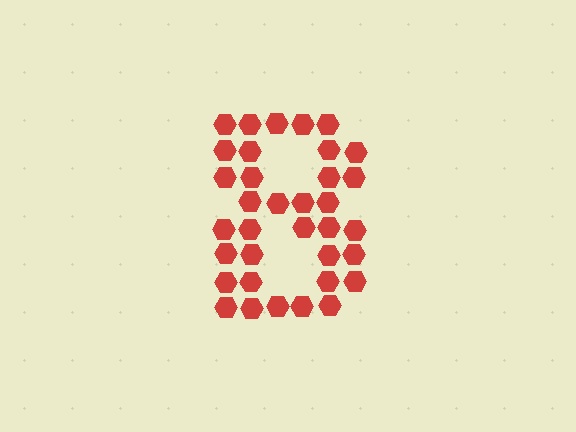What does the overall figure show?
The overall figure shows the digit 8.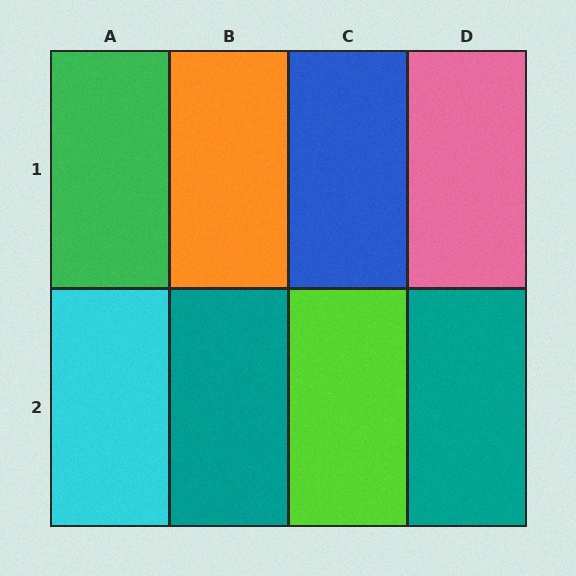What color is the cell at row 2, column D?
Teal.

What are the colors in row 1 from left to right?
Green, orange, blue, pink.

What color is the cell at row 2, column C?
Lime.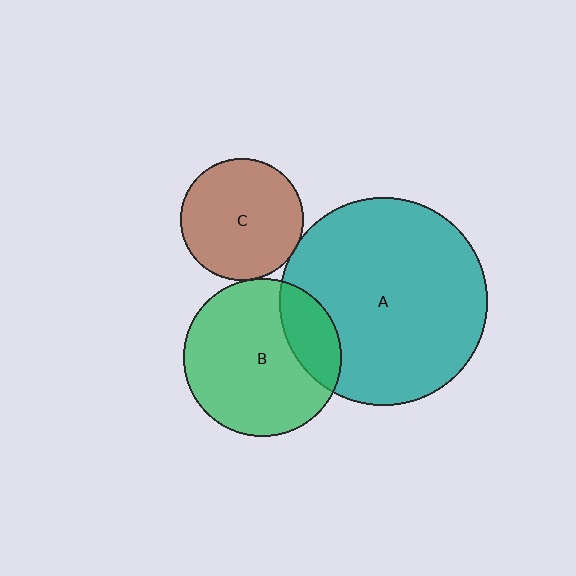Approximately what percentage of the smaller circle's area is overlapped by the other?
Approximately 5%.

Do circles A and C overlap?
Yes.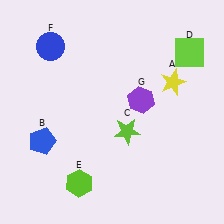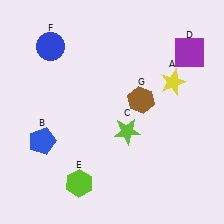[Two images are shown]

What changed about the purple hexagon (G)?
In Image 1, G is purple. In Image 2, it changed to brown.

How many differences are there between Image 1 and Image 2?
There are 2 differences between the two images.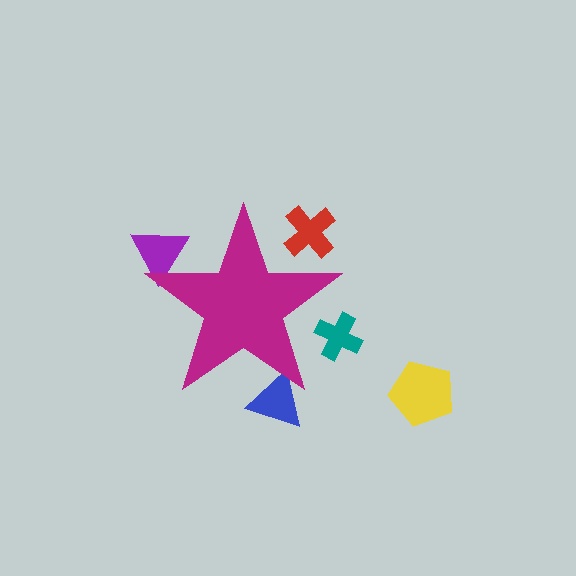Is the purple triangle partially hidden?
Yes, the purple triangle is partially hidden behind the magenta star.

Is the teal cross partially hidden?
Yes, the teal cross is partially hidden behind the magenta star.